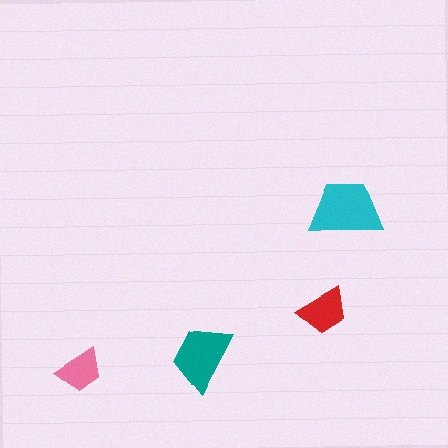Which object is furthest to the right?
The cyan trapezoid is rightmost.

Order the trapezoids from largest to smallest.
the cyan one, the teal one, the red one, the pink one.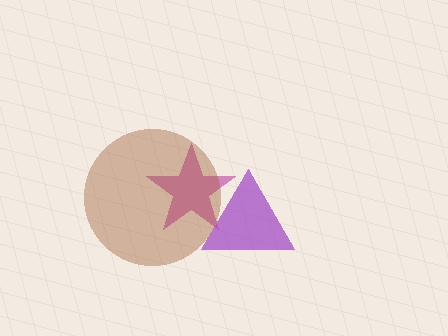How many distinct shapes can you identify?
There are 3 distinct shapes: a purple triangle, a magenta star, a brown circle.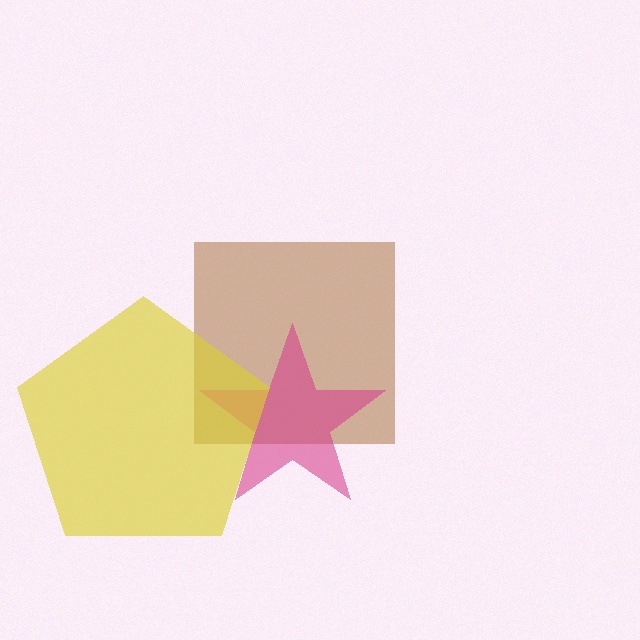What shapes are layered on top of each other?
The layered shapes are: a brown square, a magenta star, a yellow pentagon.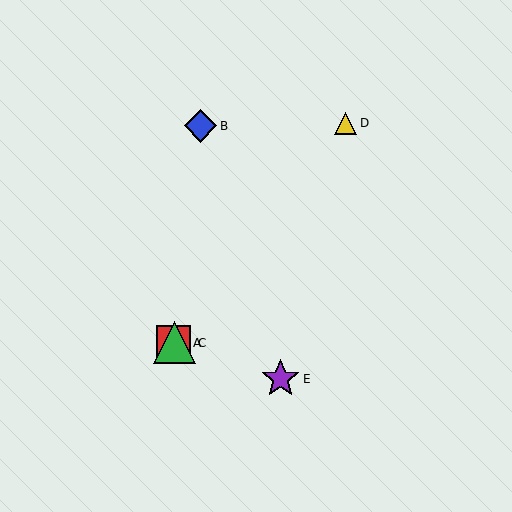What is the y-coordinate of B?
Object B is at y≈126.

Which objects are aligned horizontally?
Objects A, C are aligned horizontally.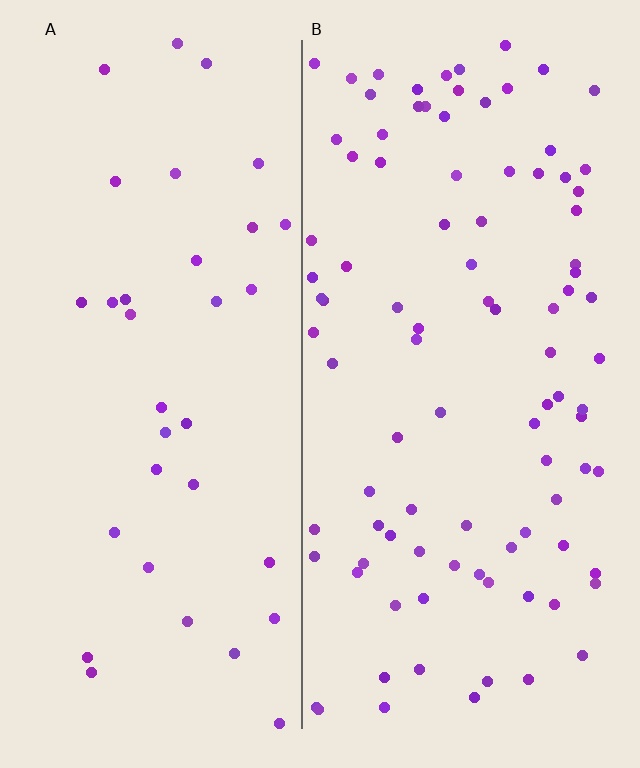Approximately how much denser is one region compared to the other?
Approximately 2.8× — region B over region A.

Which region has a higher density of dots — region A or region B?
B (the right).